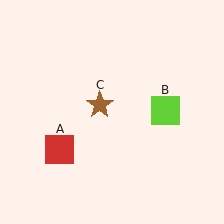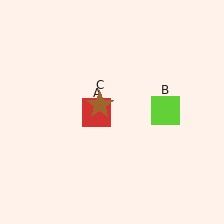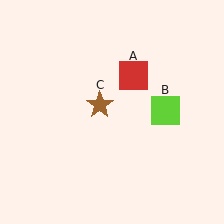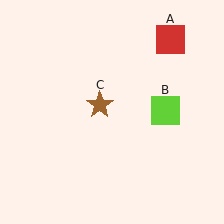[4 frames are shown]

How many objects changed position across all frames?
1 object changed position: red square (object A).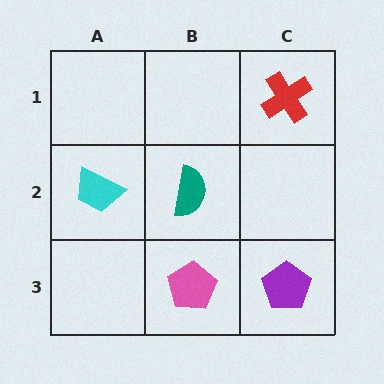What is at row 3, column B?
A pink pentagon.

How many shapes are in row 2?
2 shapes.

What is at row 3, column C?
A purple pentagon.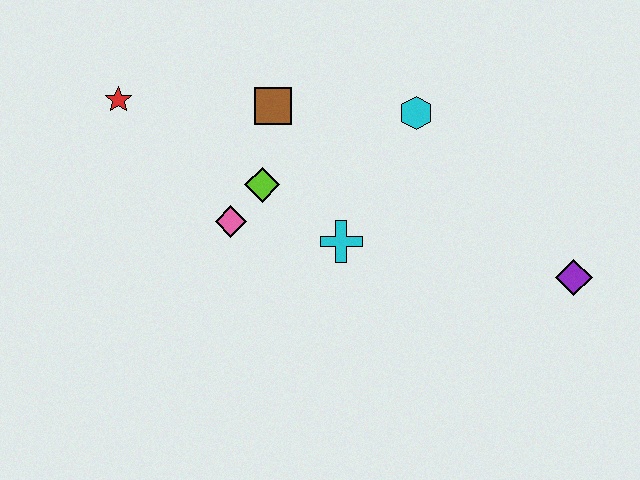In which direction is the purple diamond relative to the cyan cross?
The purple diamond is to the right of the cyan cross.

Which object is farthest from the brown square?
The purple diamond is farthest from the brown square.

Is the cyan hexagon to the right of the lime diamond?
Yes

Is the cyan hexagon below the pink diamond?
No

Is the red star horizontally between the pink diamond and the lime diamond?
No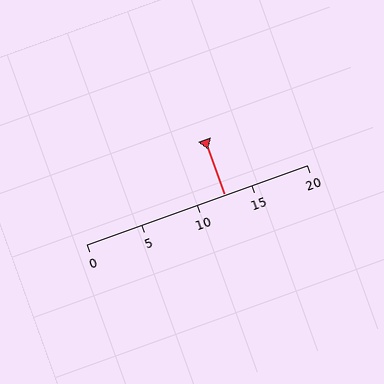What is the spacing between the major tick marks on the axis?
The major ticks are spaced 5 apart.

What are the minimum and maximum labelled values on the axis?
The axis runs from 0 to 20.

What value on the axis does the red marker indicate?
The marker indicates approximately 12.5.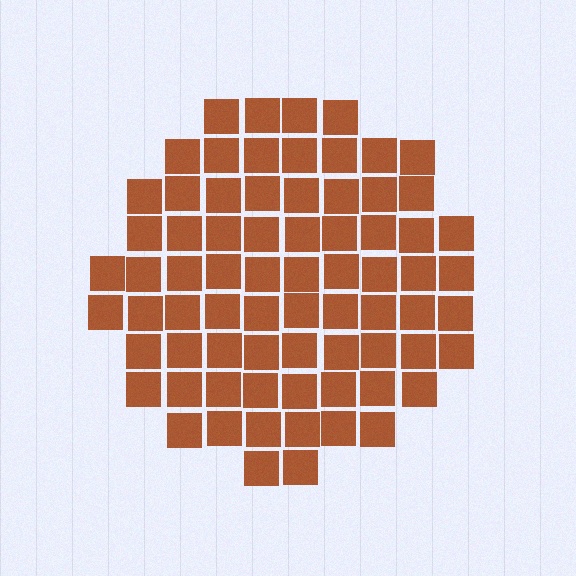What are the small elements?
The small elements are squares.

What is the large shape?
The large shape is a circle.